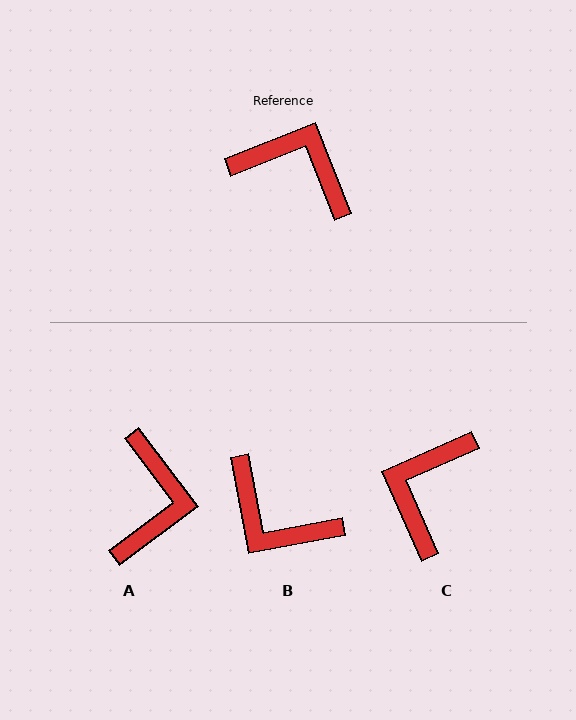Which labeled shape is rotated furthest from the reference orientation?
B, about 169 degrees away.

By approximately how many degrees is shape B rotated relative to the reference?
Approximately 169 degrees counter-clockwise.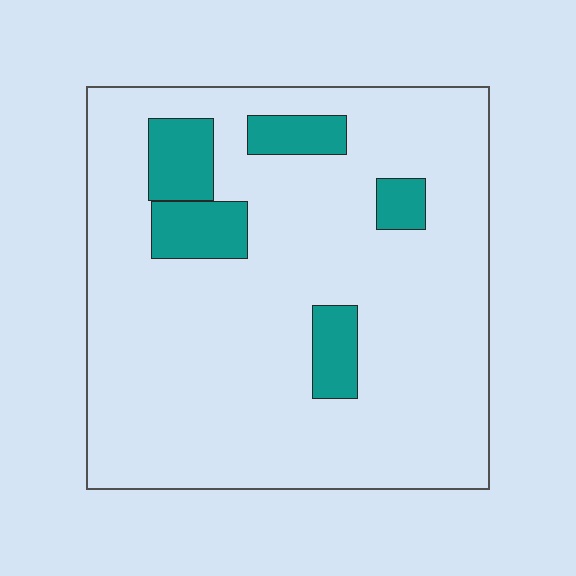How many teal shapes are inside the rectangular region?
5.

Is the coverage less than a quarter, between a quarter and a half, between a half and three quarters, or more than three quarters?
Less than a quarter.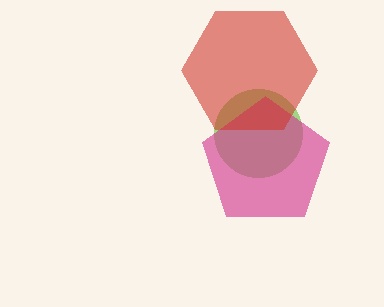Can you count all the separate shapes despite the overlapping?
Yes, there are 3 separate shapes.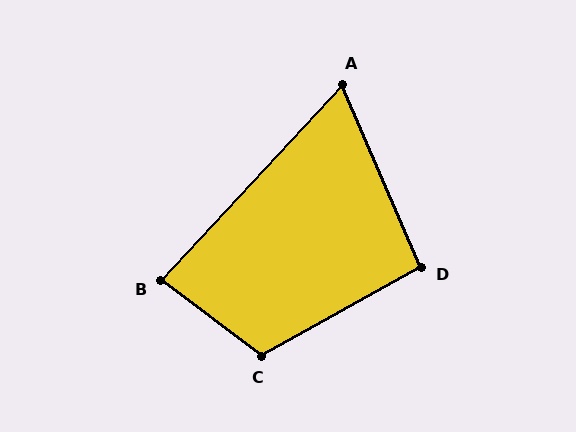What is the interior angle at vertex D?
Approximately 96 degrees (obtuse).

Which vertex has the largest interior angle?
C, at approximately 114 degrees.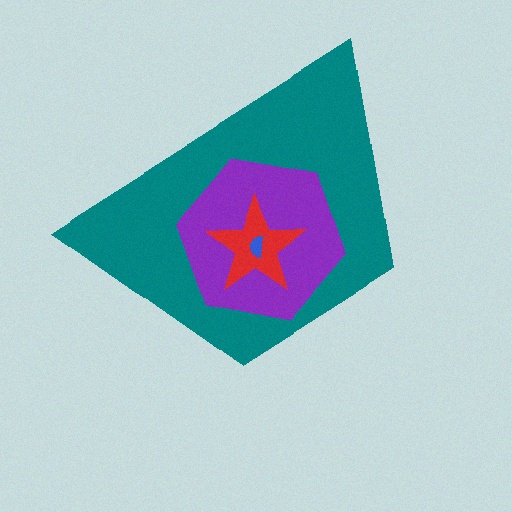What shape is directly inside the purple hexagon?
The red star.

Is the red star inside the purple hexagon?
Yes.